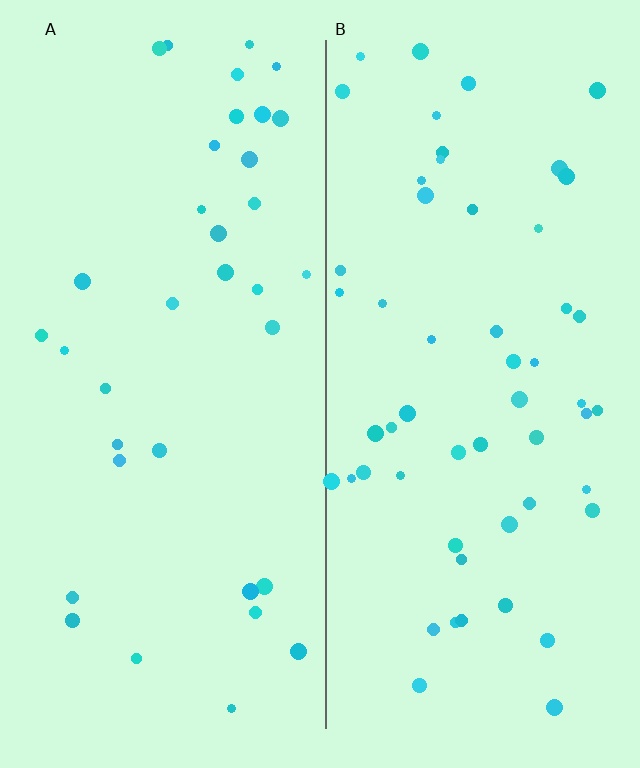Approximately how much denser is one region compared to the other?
Approximately 1.6× — region B over region A.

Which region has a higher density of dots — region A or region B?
B (the right).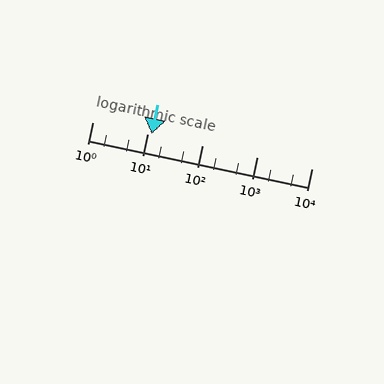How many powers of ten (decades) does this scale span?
The scale spans 4 decades, from 1 to 10000.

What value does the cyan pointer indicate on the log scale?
The pointer indicates approximately 12.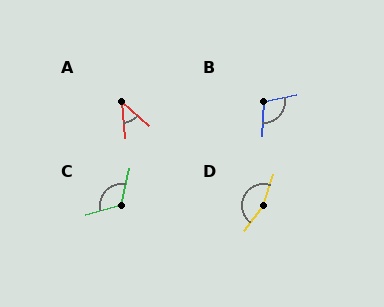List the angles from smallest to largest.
A (43°), B (105°), C (118°), D (162°).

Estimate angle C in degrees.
Approximately 118 degrees.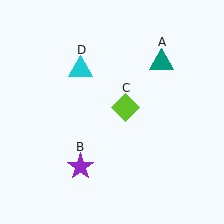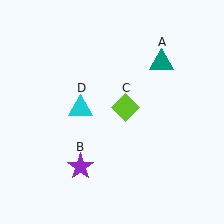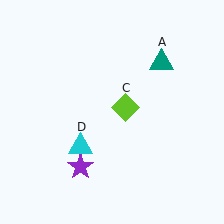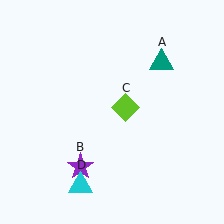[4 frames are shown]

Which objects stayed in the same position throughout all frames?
Teal triangle (object A) and purple star (object B) and lime diamond (object C) remained stationary.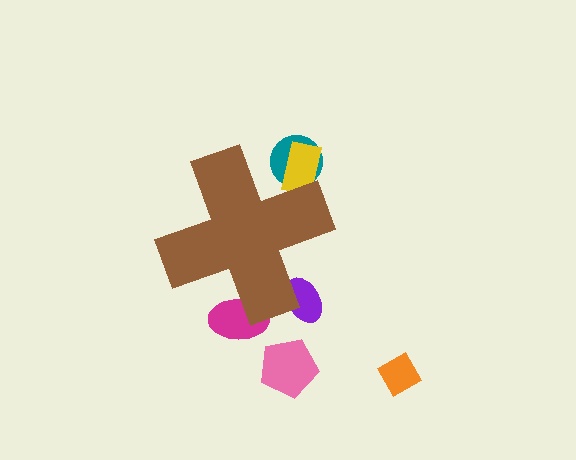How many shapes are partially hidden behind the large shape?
4 shapes are partially hidden.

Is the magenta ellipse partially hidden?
Yes, the magenta ellipse is partially hidden behind the brown cross.